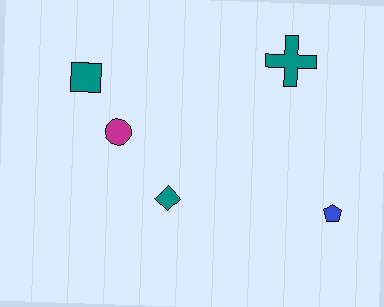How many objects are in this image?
There are 5 objects.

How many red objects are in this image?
There are no red objects.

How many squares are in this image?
There is 1 square.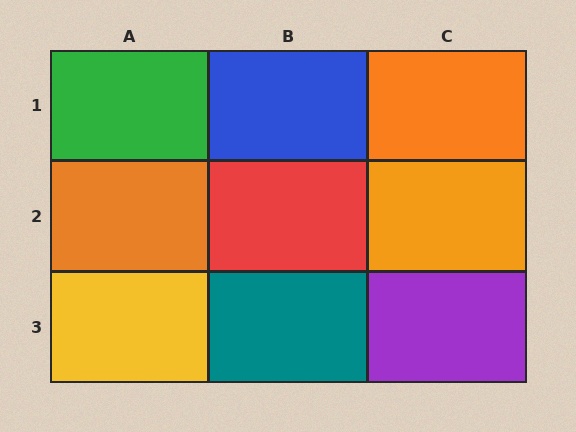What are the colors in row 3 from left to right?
Yellow, teal, purple.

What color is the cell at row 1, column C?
Orange.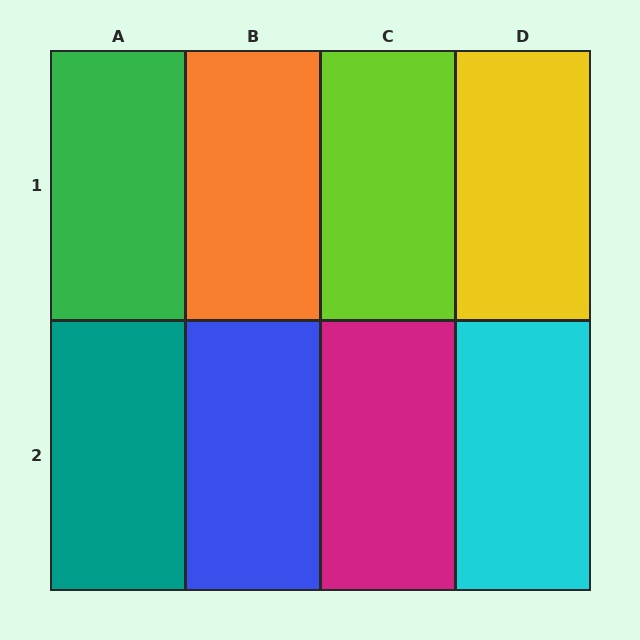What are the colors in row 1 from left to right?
Green, orange, lime, yellow.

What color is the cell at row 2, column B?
Blue.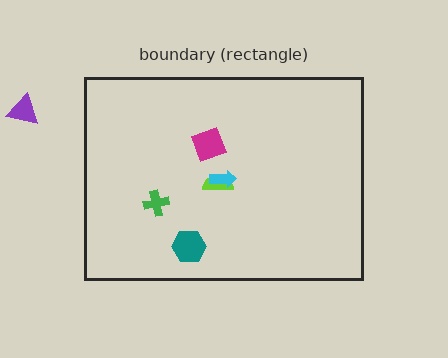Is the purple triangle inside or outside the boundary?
Outside.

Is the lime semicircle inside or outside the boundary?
Inside.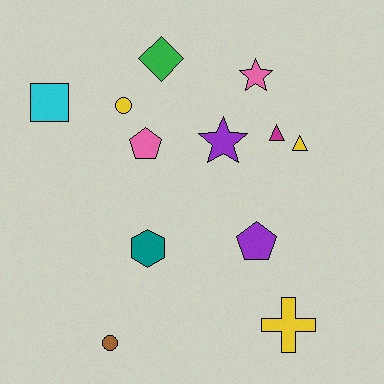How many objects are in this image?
There are 12 objects.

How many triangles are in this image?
There are 2 triangles.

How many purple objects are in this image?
There are 2 purple objects.